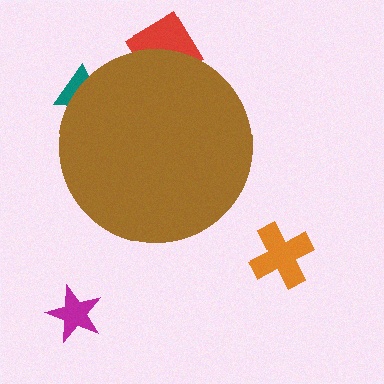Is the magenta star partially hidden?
No, the magenta star is fully visible.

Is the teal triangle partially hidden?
Yes, the teal triangle is partially hidden behind the brown circle.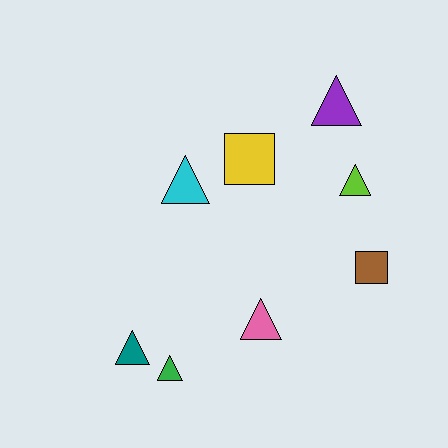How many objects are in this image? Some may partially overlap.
There are 8 objects.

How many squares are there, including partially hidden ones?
There are 2 squares.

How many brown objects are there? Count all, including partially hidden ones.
There is 1 brown object.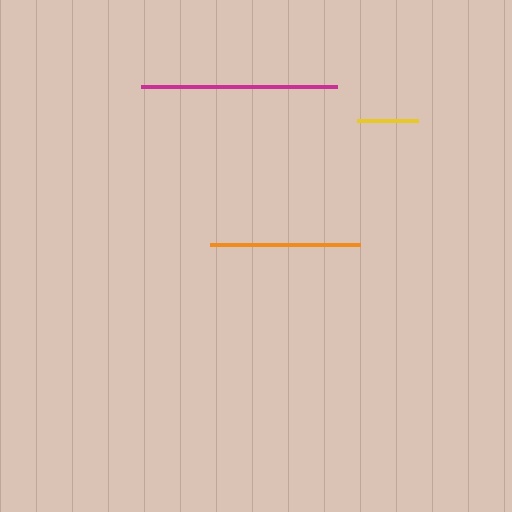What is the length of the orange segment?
The orange segment is approximately 149 pixels long.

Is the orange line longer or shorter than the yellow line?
The orange line is longer than the yellow line.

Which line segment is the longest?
The magenta line is the longest at approximately 196 pixels.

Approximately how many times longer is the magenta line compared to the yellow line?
The magenta line is approximately 3.2 times the length of the yellow line.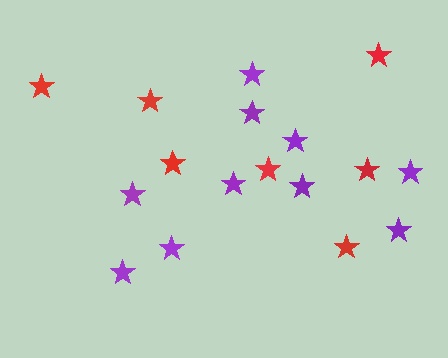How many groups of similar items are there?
There are 2 groups: one group of red stars (7) and one group of purple stars (10).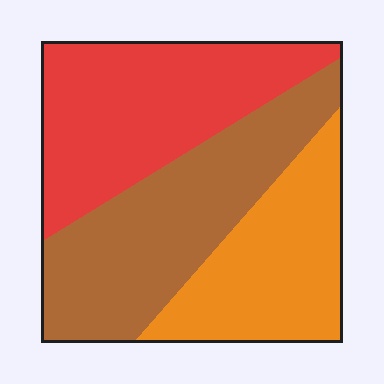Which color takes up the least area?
Orange, at roughly 30%.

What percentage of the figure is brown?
Brown takes up between a third and a half of the figure.